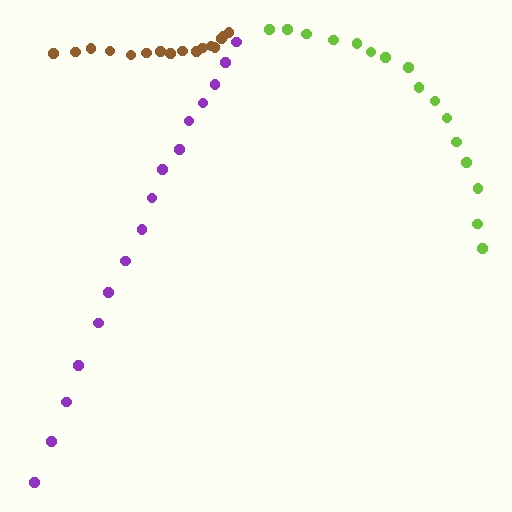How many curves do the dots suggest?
There are 3 distinct paths.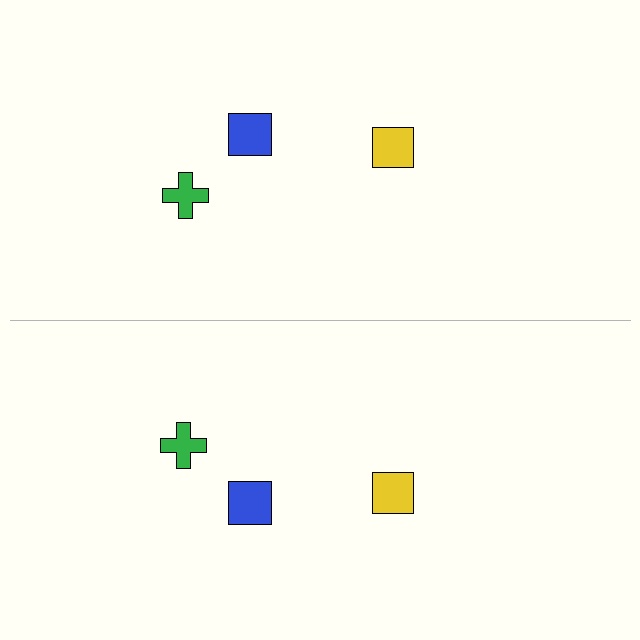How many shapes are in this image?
There are 6 shapes in this image.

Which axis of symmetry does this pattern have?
The pattern has a horizontal axis of symmetry running through the center of the image.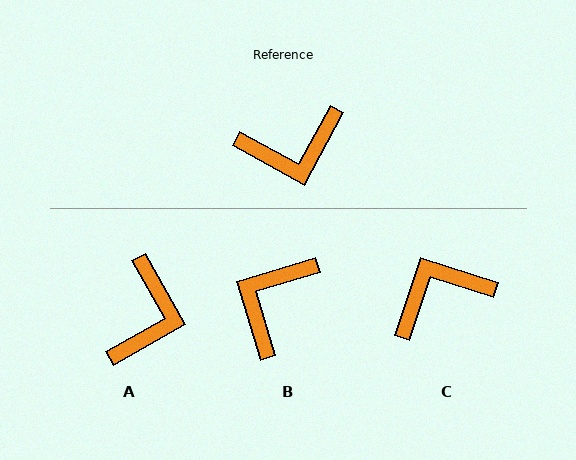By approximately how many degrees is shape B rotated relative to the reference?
Approximately 135 degrees clockwise.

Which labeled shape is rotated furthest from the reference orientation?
C, about 169 degrees away.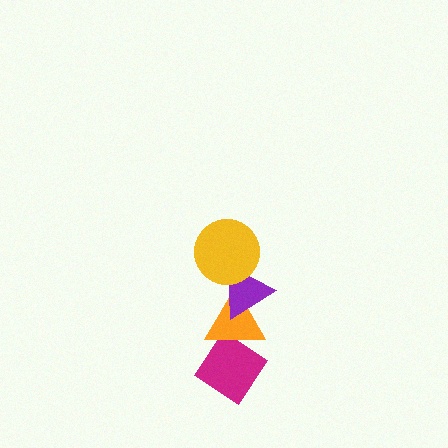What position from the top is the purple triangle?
The purple triangle is 2nd from the top.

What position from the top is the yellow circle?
The yellow circle is 1st from the top.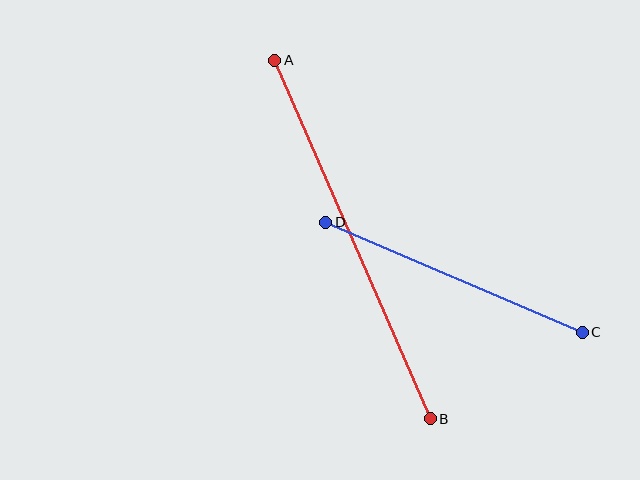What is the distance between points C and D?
The distance is approximately 279 pixels.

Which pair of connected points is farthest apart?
Points A and B are farthest apart.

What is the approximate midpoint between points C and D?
The midpoint is at approximately (454, 277) pixels.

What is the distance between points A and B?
The distance is approximately 391 pixels.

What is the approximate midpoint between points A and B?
The midpoint is at approximately (353, 240) pixels.